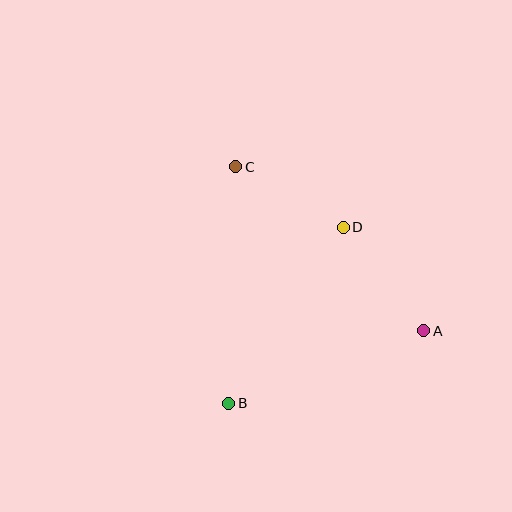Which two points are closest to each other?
Points C and D are closest to each other.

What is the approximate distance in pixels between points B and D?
The distance between B and D is approximately 210 pixels.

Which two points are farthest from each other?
Points A and C are farthest from each other.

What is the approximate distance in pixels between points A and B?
The distance between A and B is approximately 208 pixels.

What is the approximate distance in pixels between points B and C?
The distance between B and C is approximately 237 pixels.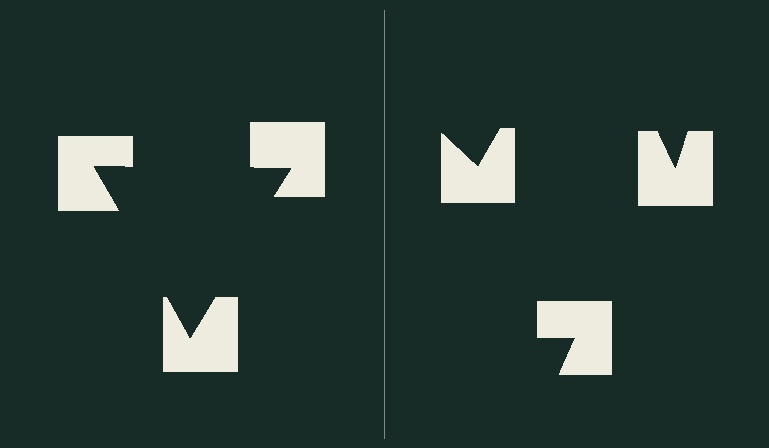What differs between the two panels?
The notched squares are positioned identically on both sides; only the wedge orientations differ. On the left they align to a triangle; on the right they are misaligned.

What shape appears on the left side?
An illusory triangle.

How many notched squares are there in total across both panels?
6 — 3 on each side.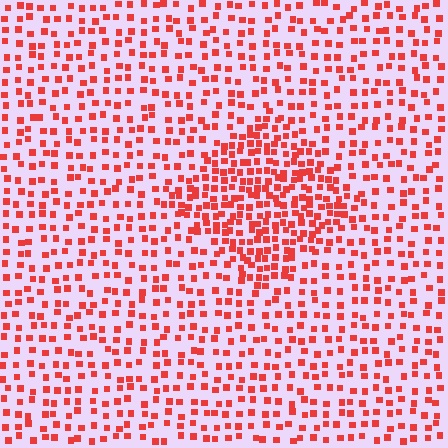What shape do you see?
I see a diamond.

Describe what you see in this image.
The image contains small red elements arranged at two different densities. A diamond-shaped region is visible where the elements are more densely packed than the surrounding area.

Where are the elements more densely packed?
The elements are more densely packed inside the diamond boundary.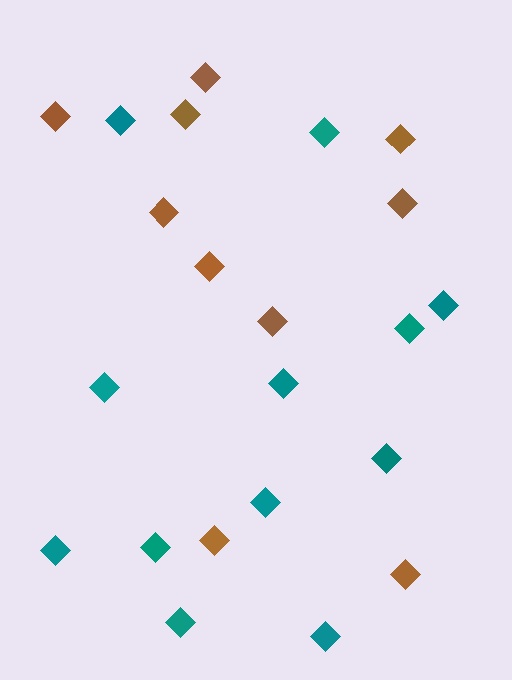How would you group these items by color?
There are 2 groups: one group of brown diamonds (10) and one group of teal diamonds (12).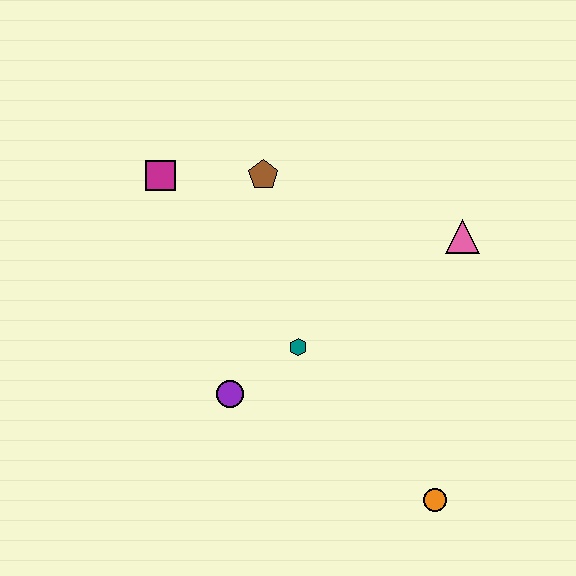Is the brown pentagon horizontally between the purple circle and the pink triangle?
Yes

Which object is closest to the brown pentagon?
The magenta square is closest to the brown pentagon.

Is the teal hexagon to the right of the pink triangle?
No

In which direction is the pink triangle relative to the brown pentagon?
The pink triangle is to the right of the brown pentagon.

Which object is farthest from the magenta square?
The orange circle is farthest from the magenta square.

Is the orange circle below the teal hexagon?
Yes